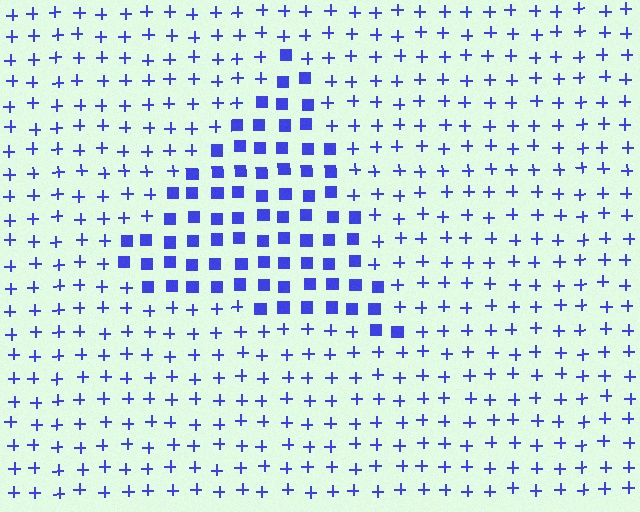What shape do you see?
I see a triangle.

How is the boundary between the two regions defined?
The boundary is defined by a change in element shape: squares inside vs. plus signs outside. All elements share the same color and spacing.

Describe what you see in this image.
The image is filled with small blue elements arranged in a uniform grid. A triangle-shaped region contains squares, while the surrounding area contains plus signs. The boundary is defined purely by the change in element shape.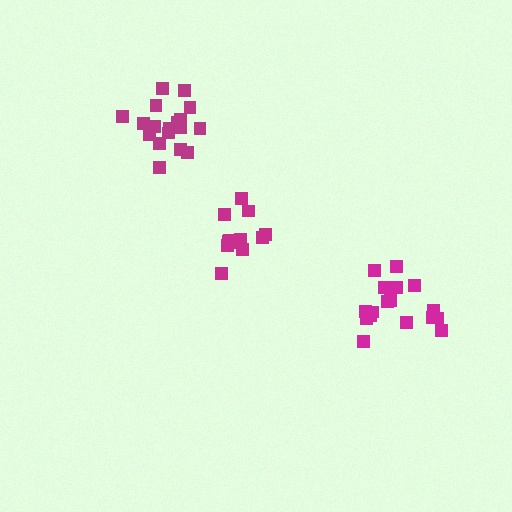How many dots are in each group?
Group 1: 17 dots, Group 2: 18 dots, Group 3: 12 dots (47 total).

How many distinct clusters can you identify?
There are 3 distinct clusters.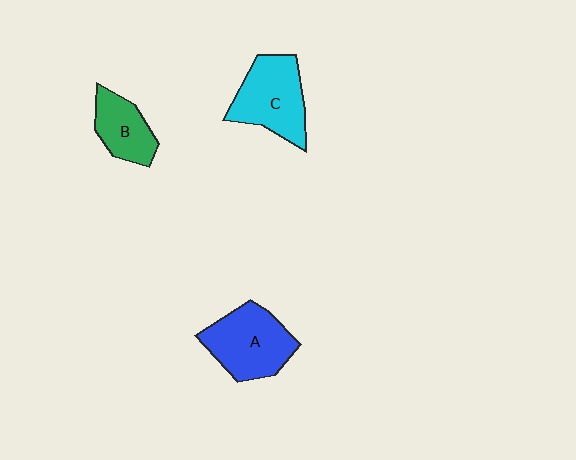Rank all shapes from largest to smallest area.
From largest to smallest: A (blue), C (cyan), B (green).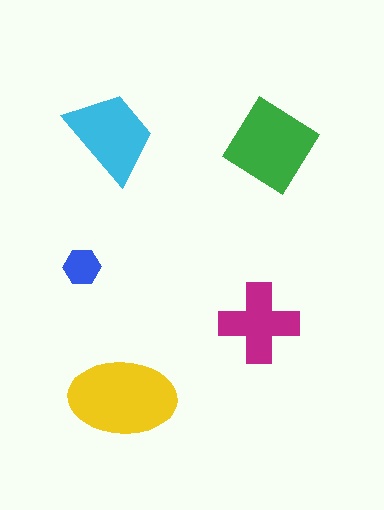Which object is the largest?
The yellow ellipse.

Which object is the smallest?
The blue hexagon.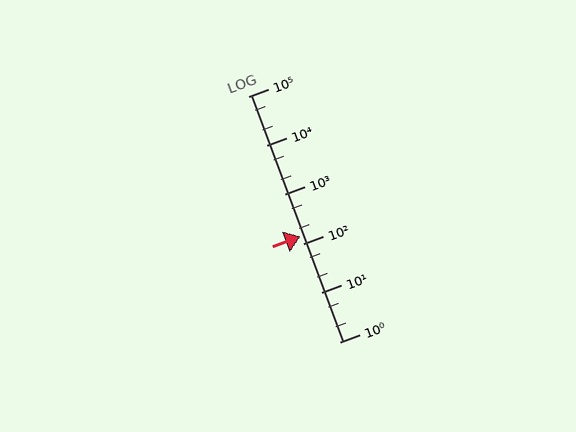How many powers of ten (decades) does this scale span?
The scale spans 5 decades, from 1 to 100000.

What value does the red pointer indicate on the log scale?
The pointer indicates approximately 140.